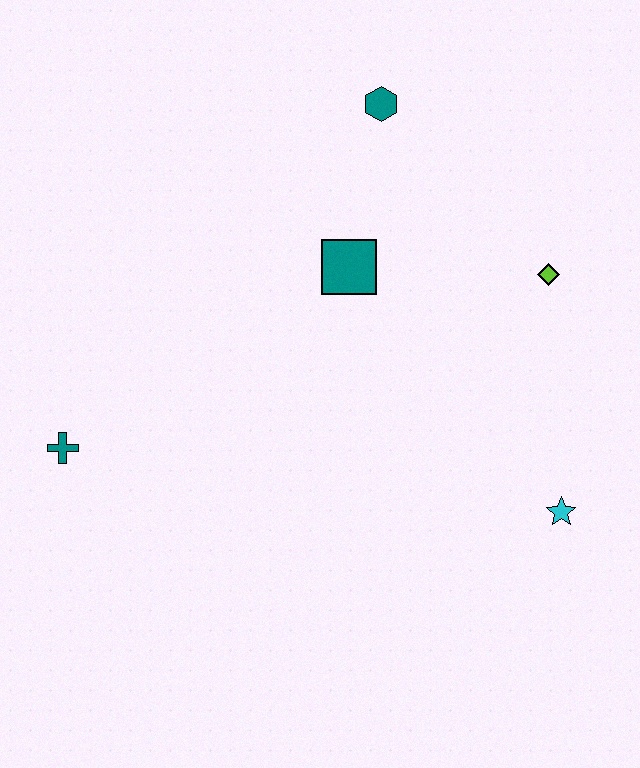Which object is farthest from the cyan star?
The teal cross is farthest from the cyan star.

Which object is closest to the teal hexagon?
The teal square is closest to the teal hexagon.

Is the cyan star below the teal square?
Yes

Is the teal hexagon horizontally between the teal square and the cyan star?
Yes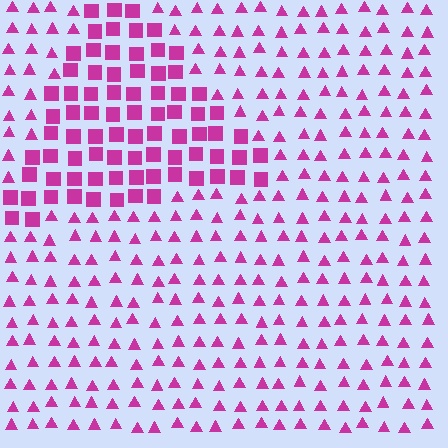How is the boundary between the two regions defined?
The boundary is defined by a change in element shape: squares inside vs. triangles outside. All elements share the same color and spacing.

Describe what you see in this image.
The image is filled with small magenta elements arranged in a uniform grid. A triangle-shaped region contains squares, while the surrounding area contains triangles. The boundary is defined purely by the change in element shape.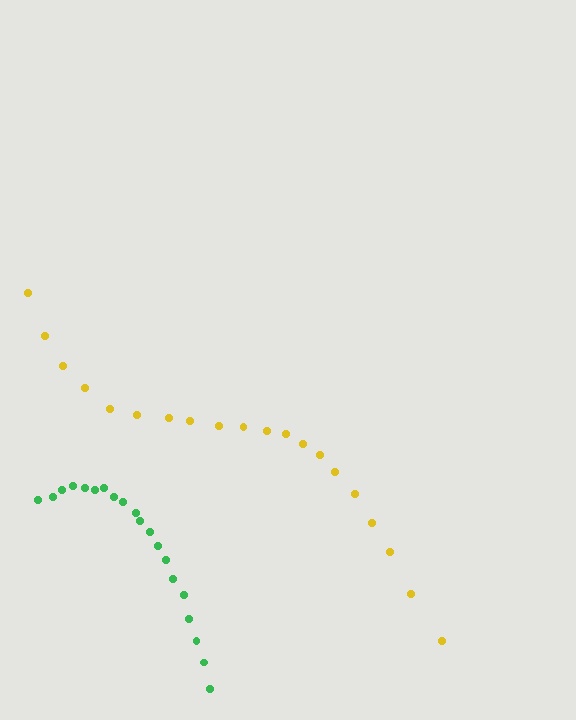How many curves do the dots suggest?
There are 2 distinct paths.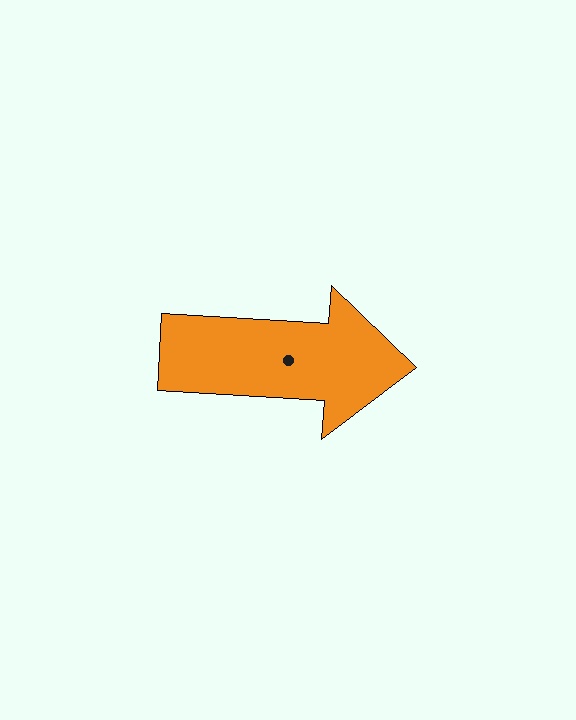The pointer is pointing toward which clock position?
Roughly 3 o'clock.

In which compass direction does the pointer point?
East.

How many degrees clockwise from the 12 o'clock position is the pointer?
Approximately 93 degrees.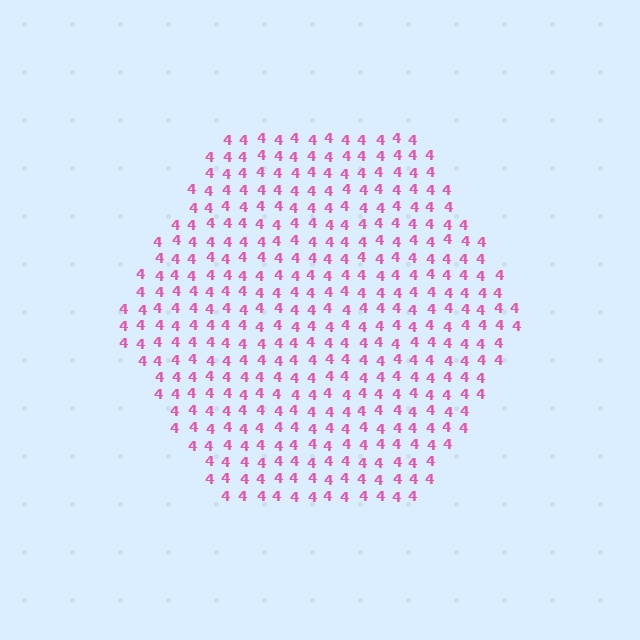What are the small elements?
The small elements are digit 4's.